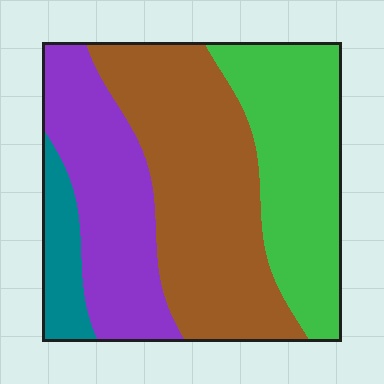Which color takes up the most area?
Brown, at roughly 40%.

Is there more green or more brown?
Brown.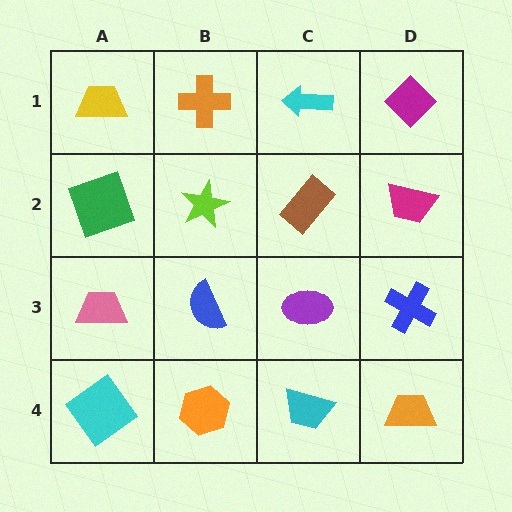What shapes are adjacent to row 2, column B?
An orange cross (row 1, column B), a blue semicircle (row 3, column B), a green square (row 2, column A), a brown rectangle (row 2, column C).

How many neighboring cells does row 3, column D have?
3.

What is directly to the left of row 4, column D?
A cyan trapezoid.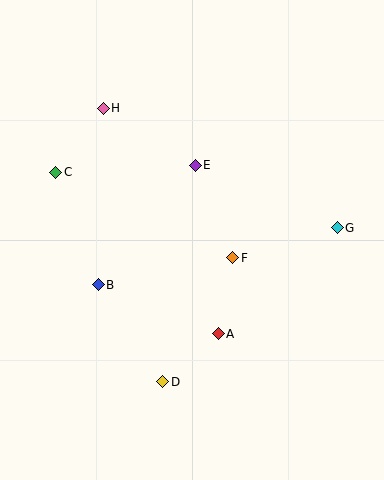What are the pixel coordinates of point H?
Point H is at (103, 108).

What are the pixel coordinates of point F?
Point F is at (233, 258).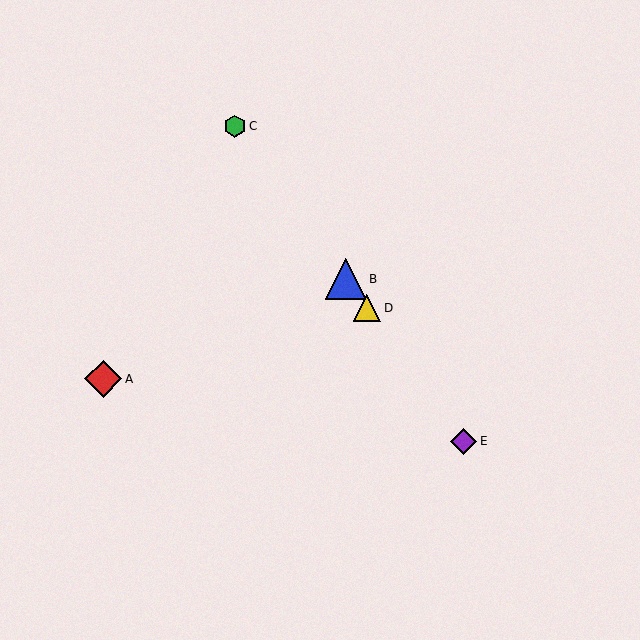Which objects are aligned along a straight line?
Objects B, C, D, E are aligned along a straight line.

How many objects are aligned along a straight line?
4 objects (B, C, D, E) are aligned along a straight line.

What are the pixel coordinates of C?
Object C is at (235, 126).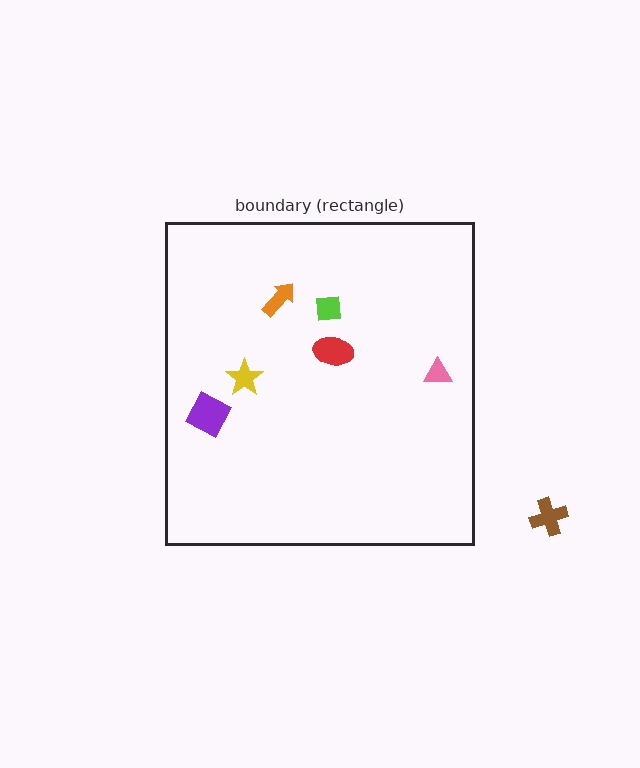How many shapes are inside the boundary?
6 inside, 1 outside.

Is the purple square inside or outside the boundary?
Inside.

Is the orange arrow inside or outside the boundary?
Inside.